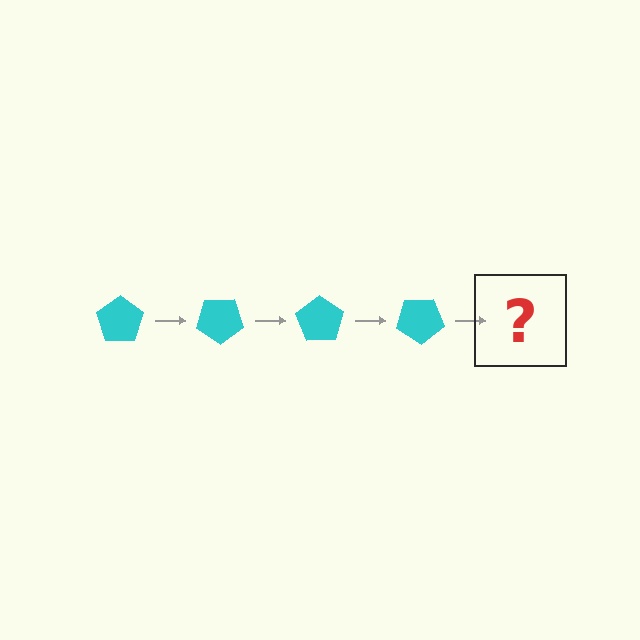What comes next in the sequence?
The next element should be a cyan pentagon rotated 140 degrees.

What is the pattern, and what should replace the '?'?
The pattern is that the pentagon rotates 35 degrees each step. The '?' should be a cyan pentagon rotated 140 degrees.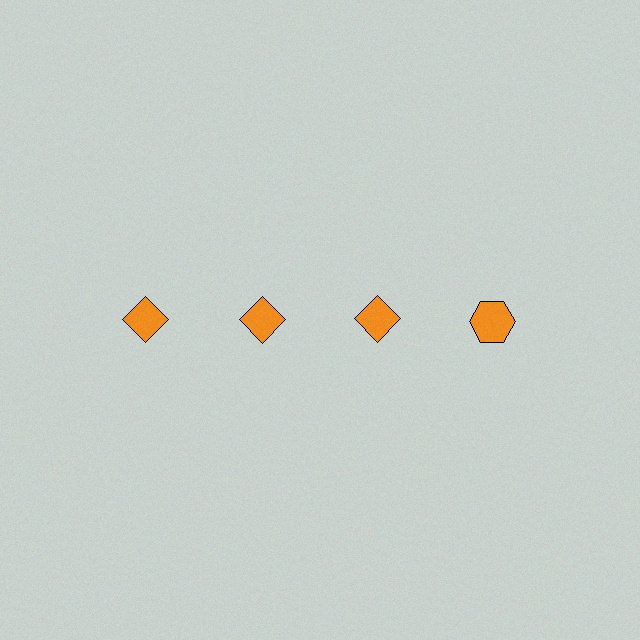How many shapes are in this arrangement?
There are 4 shapes arranged in a grid pattern.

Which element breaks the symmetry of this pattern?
The orange hexagon in the top row, second from right column breaks the symmetry. All other shapes are orange diamonds.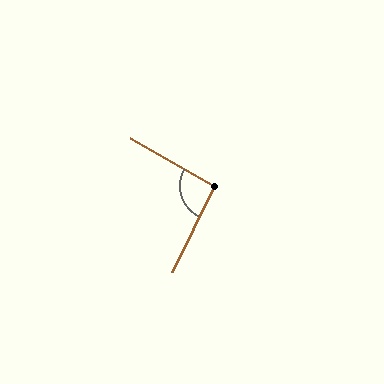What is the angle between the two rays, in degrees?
Approximately 94 degrees.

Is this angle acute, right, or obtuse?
It is approximately a right angle.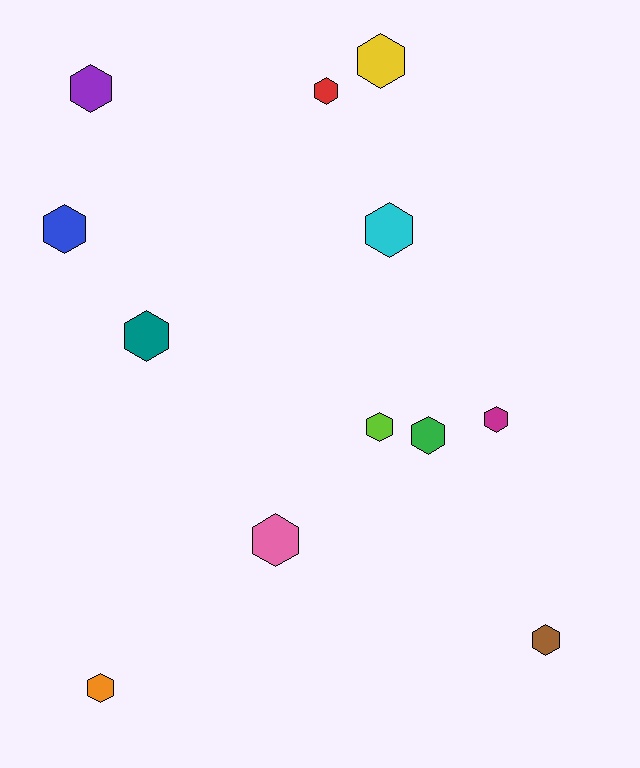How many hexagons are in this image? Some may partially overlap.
There are 12 hexagons.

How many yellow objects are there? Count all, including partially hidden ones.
There is 1 yellow object.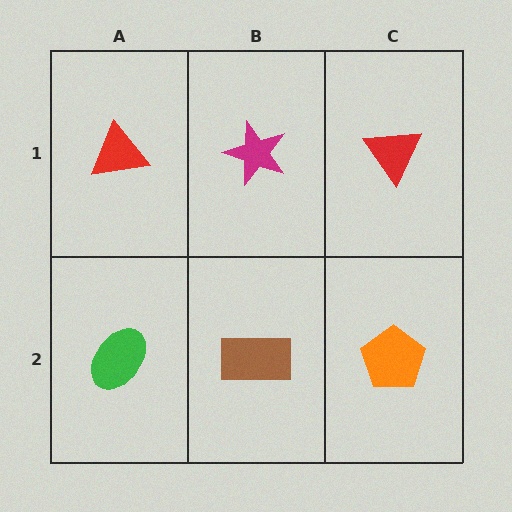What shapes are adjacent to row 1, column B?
A brown rectangle (row 2, column B), a red triangle (row 1, column A), a red triangle (row 1, column C).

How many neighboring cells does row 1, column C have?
2.